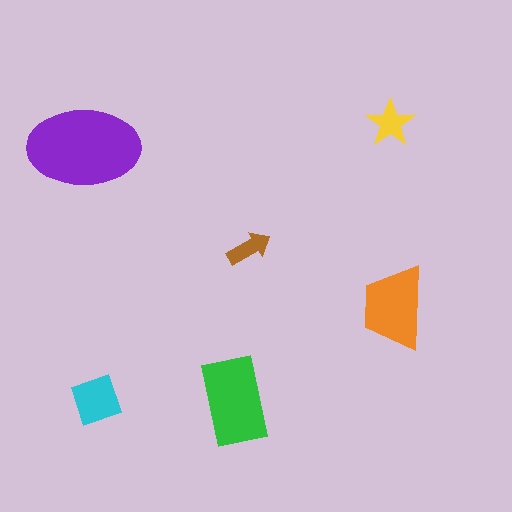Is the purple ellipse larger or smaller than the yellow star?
Larger.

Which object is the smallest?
The brown arrow.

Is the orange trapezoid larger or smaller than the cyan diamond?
Larger.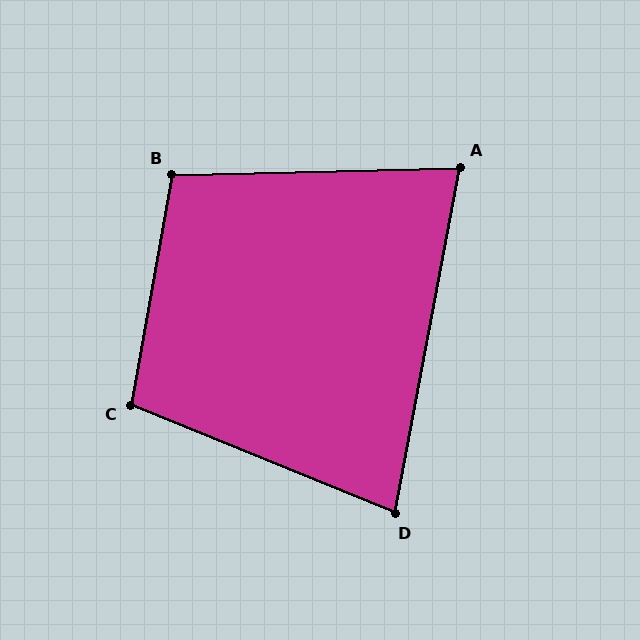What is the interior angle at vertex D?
Approximately 79 degrees (acute).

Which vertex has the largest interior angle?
C, at approximately 102 degrees.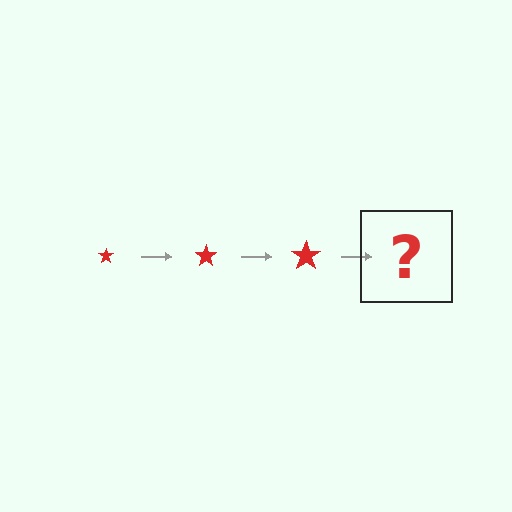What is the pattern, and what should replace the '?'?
The pattern is that the star gets progressively larger each step. The '?' should be a red star, larger than the previous one.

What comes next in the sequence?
The next element should be a red star, larger than the previous one.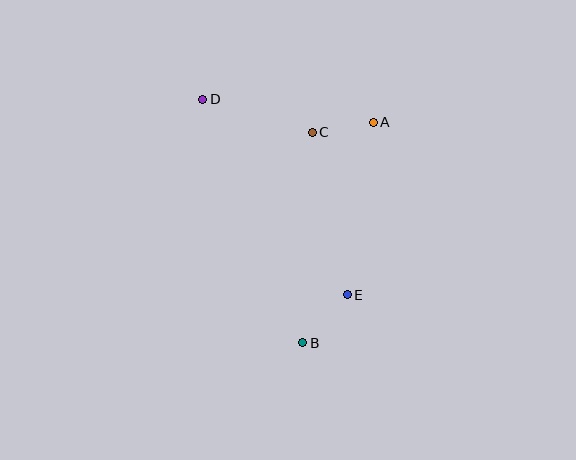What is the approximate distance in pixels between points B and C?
The distance between B and C is approximately 211 pixels.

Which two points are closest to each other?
Points A and C are closest to each other.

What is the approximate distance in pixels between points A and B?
The distance between A and B is approximately 232 pixels.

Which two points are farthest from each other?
Points B and D are farthest from each other.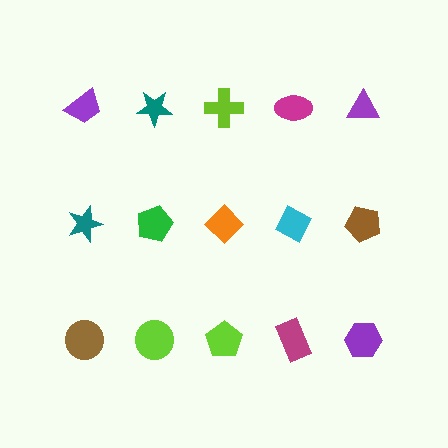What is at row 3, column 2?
A lime circle.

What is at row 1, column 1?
A purple trapezoid.